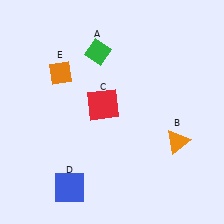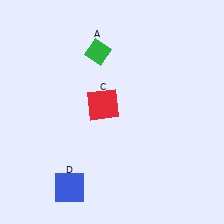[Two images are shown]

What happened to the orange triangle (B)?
The orange triangle (B) was removed in Image 2. It was in the bottom-right area of Image 1.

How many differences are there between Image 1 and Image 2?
There are 2 differences between the two images.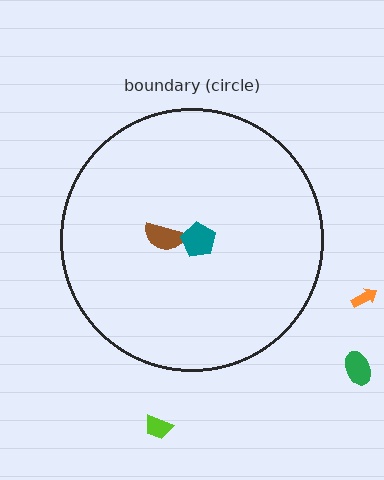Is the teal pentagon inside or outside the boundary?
Inside.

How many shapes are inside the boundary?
2 inside, 3 outside.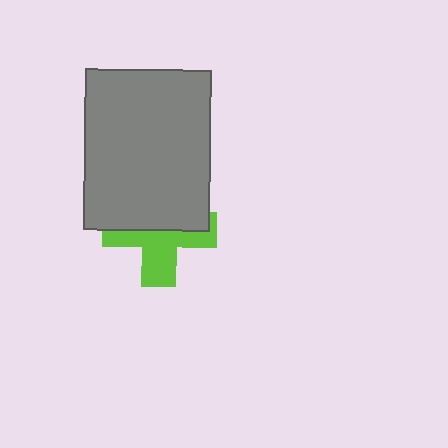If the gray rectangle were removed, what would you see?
You would see the complete lime cross.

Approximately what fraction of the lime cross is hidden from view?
Roughly 51% of the lime cross is hidden behind the gray rectangle.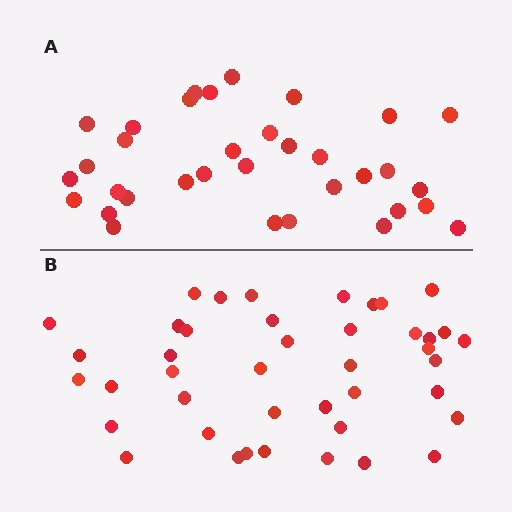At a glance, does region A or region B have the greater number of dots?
Region B (the bottom region) has more dots.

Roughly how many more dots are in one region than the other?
Region B has roughly 8 or so more dots than region A.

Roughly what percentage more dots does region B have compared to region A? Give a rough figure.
About 25% more.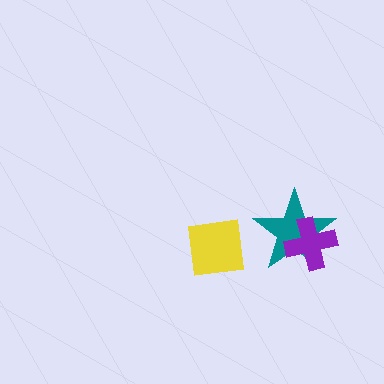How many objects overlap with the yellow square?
0 objects overlap with the yellow square.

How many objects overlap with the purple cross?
1 object overlaps with the purple cross.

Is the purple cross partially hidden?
No, no other shape covers it.